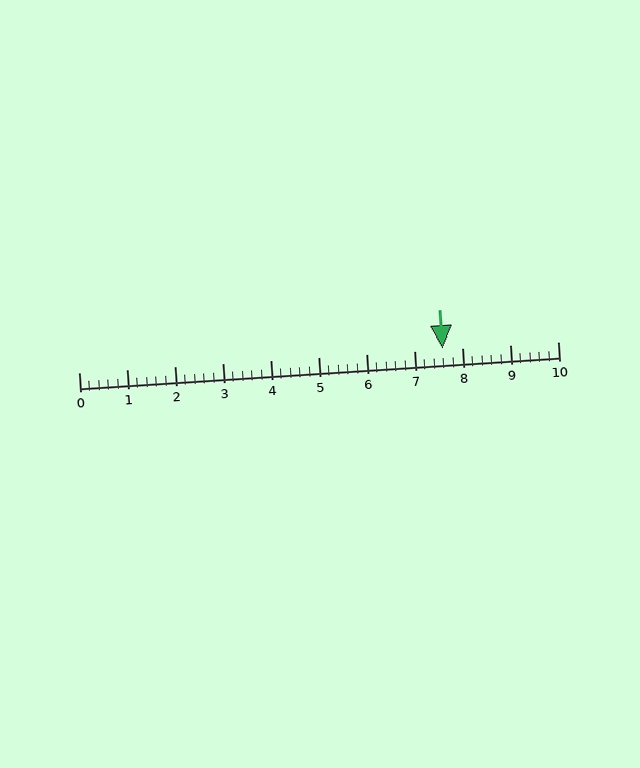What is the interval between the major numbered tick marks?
The major tick marks are spaced 1 units apart.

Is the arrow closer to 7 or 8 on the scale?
The arrow is closer to 8.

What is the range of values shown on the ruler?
The ruler shows values from 0 to 10.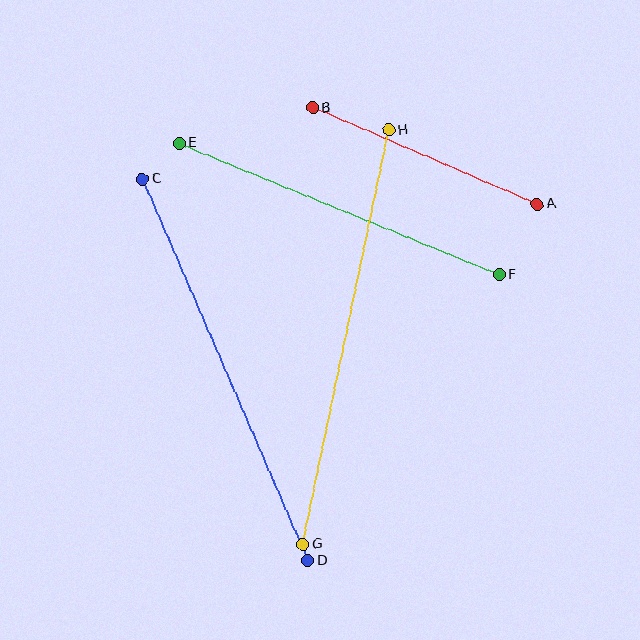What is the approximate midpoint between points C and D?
The midpoint is at approximately (225, 370) pixels.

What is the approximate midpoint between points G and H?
The midpoint is at approximately (346, 337) pixels.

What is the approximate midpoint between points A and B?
The midpoint is at approximately (425, 156) pixels.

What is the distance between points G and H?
The distance is approximately 423 pixels.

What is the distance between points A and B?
The distance is approximately 245 pixels.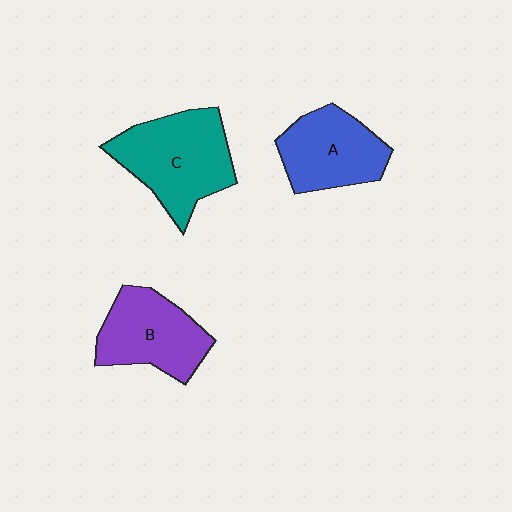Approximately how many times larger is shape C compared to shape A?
Approximately 1.3 times.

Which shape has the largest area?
Shape C (teal).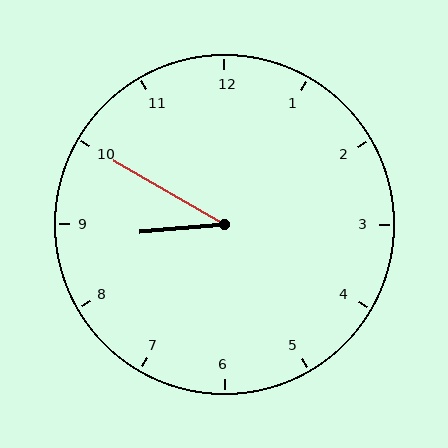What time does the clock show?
8:50.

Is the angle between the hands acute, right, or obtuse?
It is acute.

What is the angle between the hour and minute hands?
Approximately 35 degrees.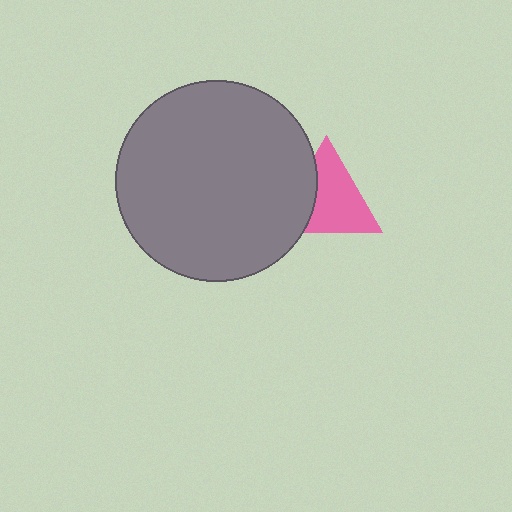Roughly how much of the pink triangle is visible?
Most of it is visible (roughly 69%).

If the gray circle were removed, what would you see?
You would see the complete pink triangle.